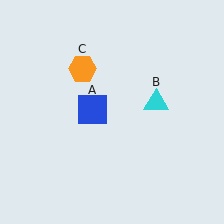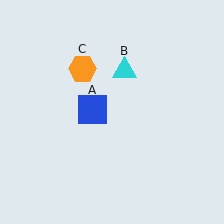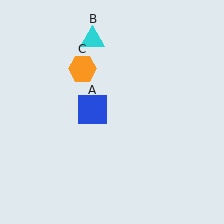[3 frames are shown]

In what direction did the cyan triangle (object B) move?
The cyan triangle (object B) moved up and to the left.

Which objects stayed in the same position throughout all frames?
Blue square (object A) and orange hexagon (object C) remained stationary.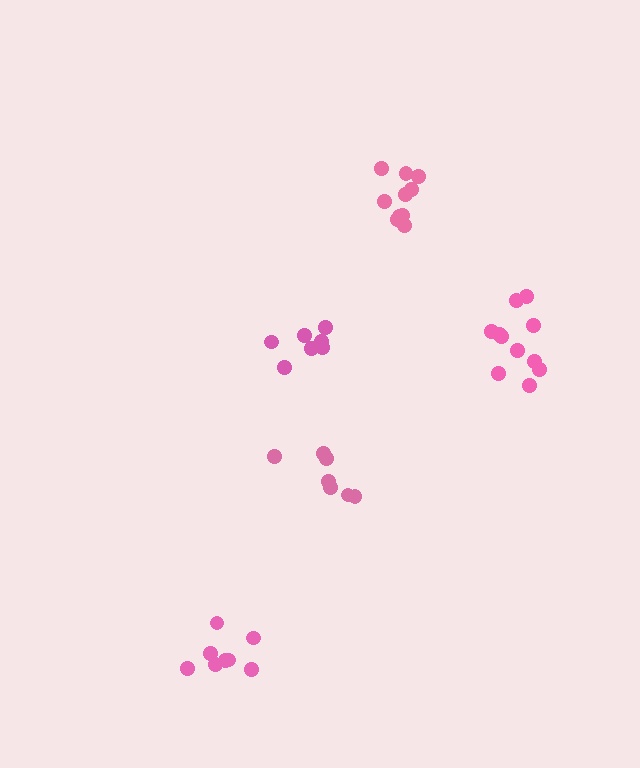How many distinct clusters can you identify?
There are 5 distinct clusters.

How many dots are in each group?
Group 1: 8 dots, Group 2: 11 dots, Group 3: 7 dots, Group 4: 7 dots, Group 5: 10 dots (43 total).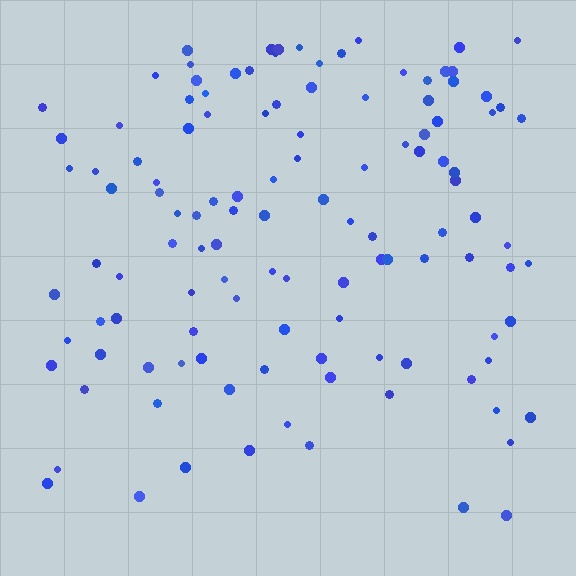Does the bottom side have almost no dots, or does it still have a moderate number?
Still a moderate number, just noticeably fewer than the top.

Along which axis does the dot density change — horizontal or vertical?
Vertical.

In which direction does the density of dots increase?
From bottom to top, with the top side densest.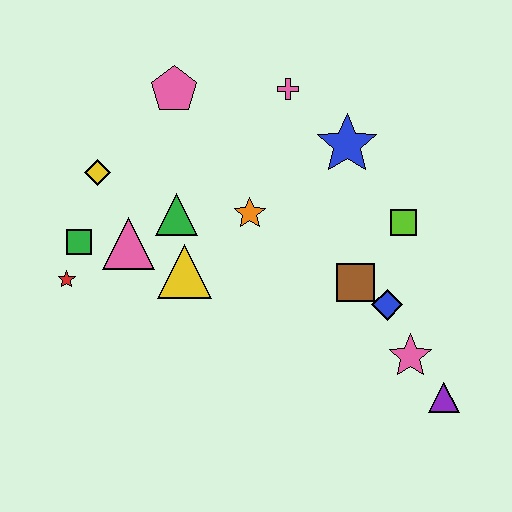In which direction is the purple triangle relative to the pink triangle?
The purple triangle is to the right of the pink triangle.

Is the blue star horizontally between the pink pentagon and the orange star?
No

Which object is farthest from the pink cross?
The purple triangle is farthest from the pink cross.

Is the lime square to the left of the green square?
No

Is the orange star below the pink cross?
Yes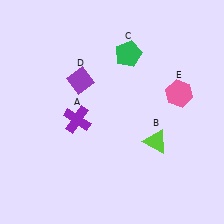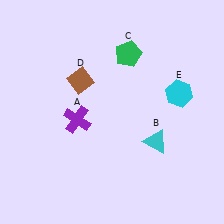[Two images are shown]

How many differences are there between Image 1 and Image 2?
There are 3 differences between the two images.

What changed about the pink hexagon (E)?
In Image 1, E is pink. In Image 2, it changed to cyan.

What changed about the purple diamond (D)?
In Image 1, D is purple. In Image 2, it changed to brown.